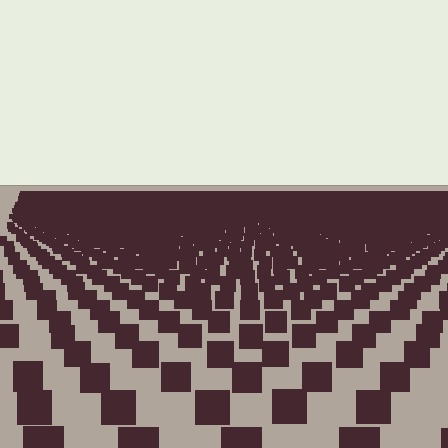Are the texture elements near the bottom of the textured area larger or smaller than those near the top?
Larger. Near the bottom, elements are closer to the viewer and appear at a bigger on-screen size.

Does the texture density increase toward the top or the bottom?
Density increases toward the top.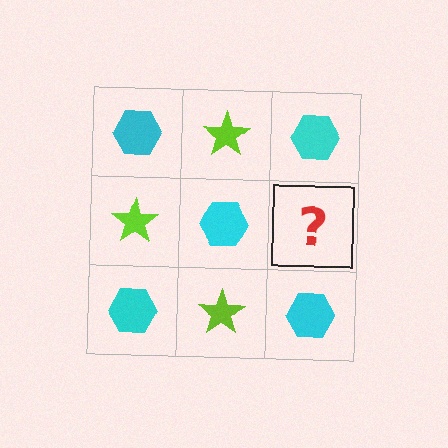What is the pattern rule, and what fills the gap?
The rule is that it alternates cyan hexagon and lime star in a checkerboard pattern. The gap should be filled with a lime star.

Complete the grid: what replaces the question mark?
The question mark should be replaced with a lime star.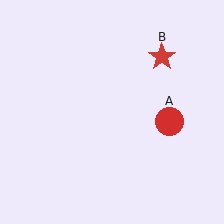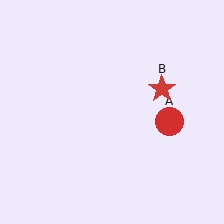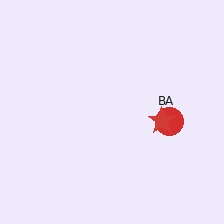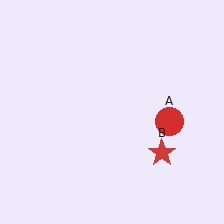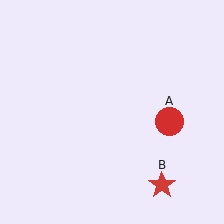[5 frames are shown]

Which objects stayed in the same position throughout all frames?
Red circle (object A) remained stationary.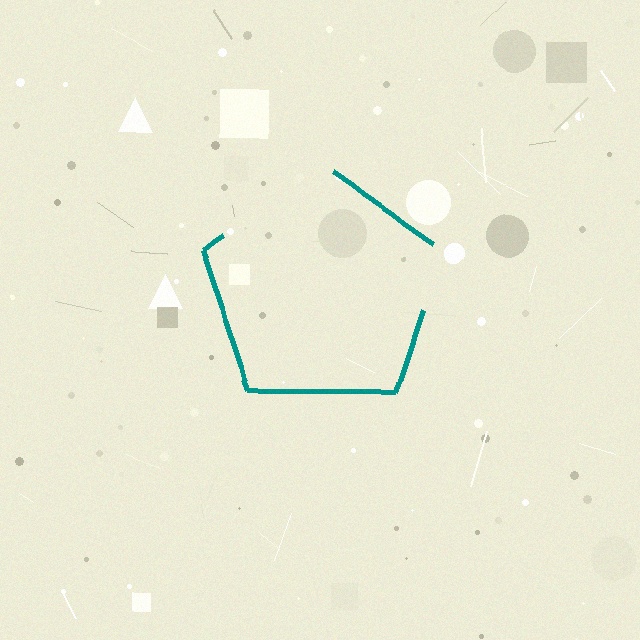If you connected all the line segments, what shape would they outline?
They would outline a pentagon.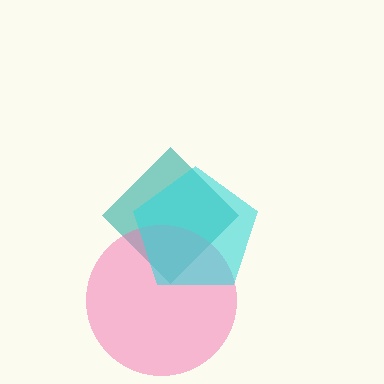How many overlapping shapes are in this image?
There are 3 overlapping shapes in the image.